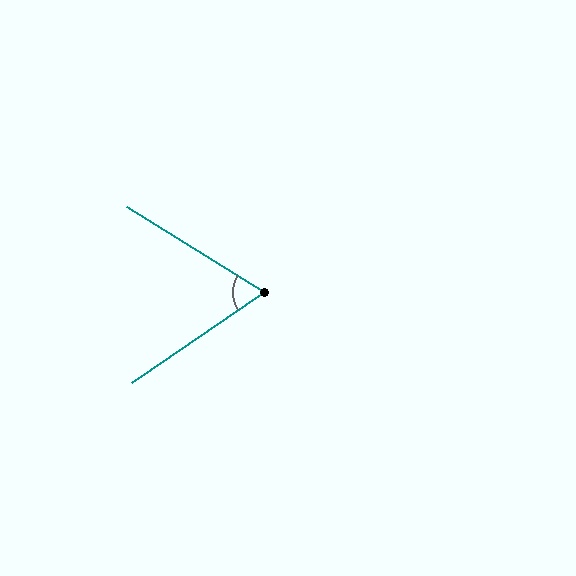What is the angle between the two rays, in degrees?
Approximately 66 degrees.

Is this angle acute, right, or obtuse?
It is acute.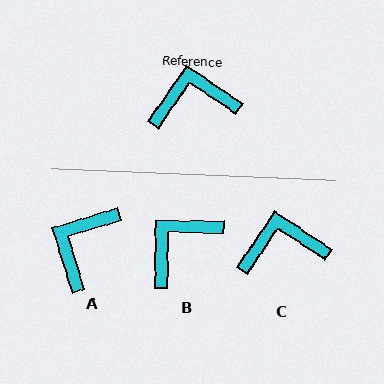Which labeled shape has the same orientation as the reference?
C.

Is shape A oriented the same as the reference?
No, it is off by about 51 degrees.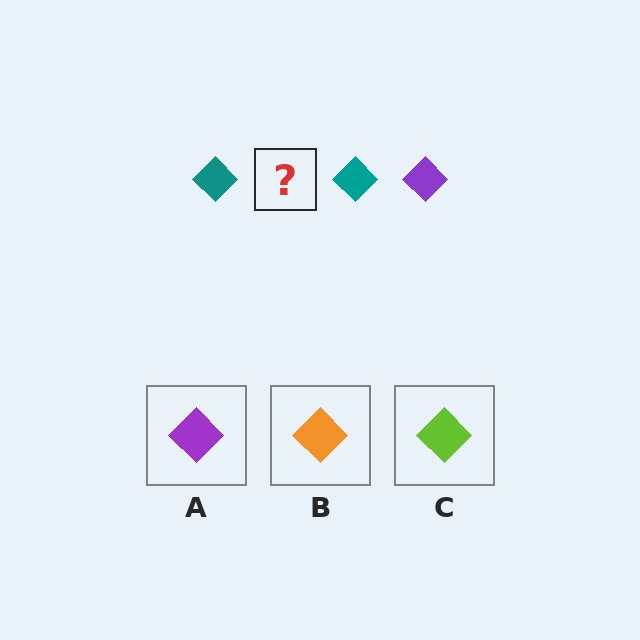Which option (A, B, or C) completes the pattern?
A.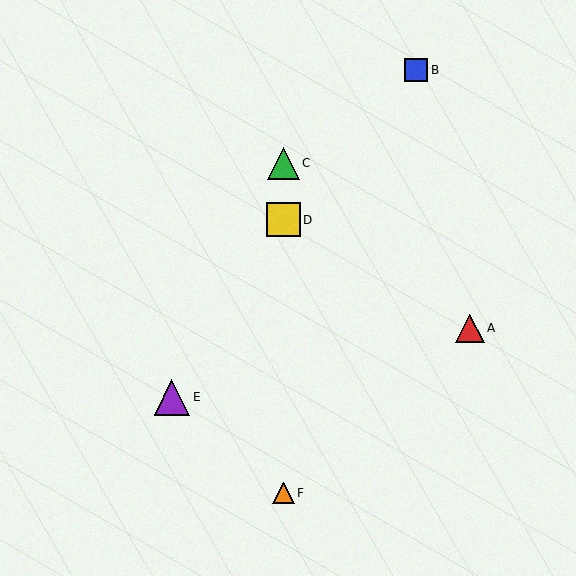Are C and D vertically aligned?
Yes, both are at x≈283.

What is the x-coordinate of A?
Object A is at x≈470.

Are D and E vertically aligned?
No, D is at x≈283 and E is at x≈172.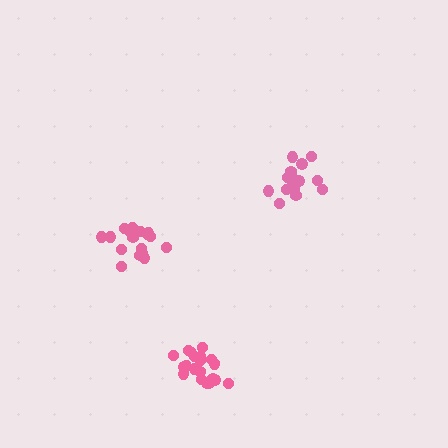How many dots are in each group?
Group 1: 21 dots, Group 2: 17 dots, Group 3: 16 dots (54 total).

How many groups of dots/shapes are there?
There are 3 groups.